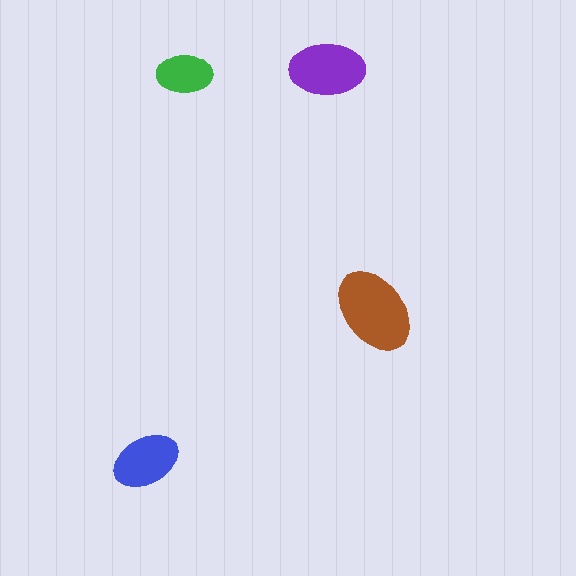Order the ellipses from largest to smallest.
the brown one, the purple one, the blue one, the green one.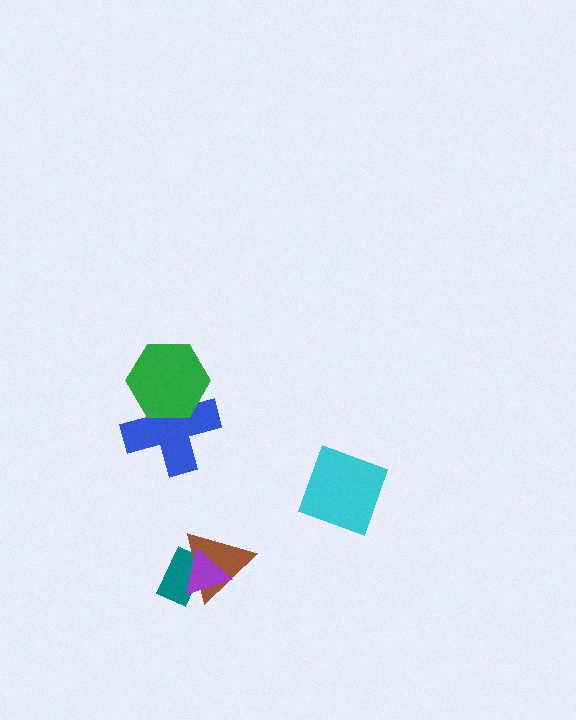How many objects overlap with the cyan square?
0 objects overlap with the cyan square.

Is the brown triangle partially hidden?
Yes, it is partially covered by another shape.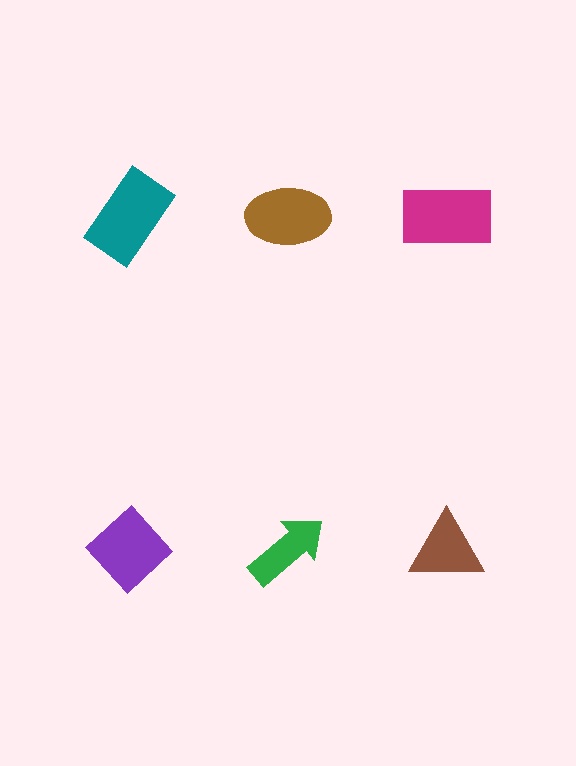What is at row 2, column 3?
A brown triangle.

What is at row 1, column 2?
A brown ellipse.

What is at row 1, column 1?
A teal rectangle.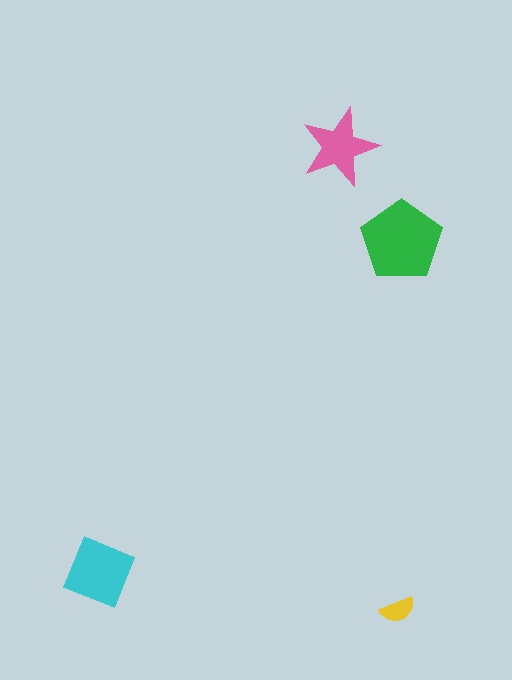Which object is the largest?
The green pentagon.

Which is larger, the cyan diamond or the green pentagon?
The green pentagon.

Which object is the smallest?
The yellow semicircle.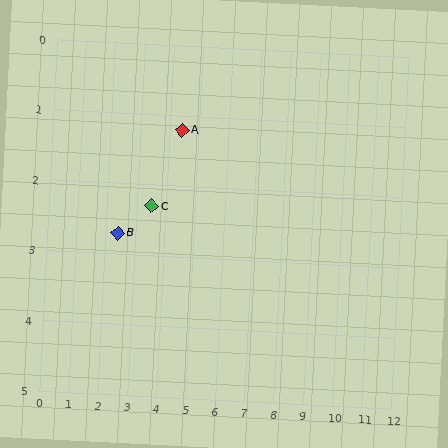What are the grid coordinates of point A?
Point A is at approximately (4.4, 1.2).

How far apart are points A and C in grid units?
Points A and C are about 1.4 grid units apart.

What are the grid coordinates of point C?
Point C is at approximately (3.5, 2.3).